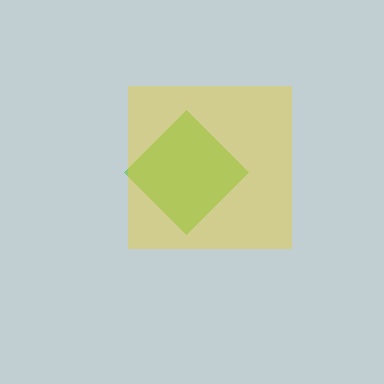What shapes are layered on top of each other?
The layered shapes are: a lime diamond, a yellow square.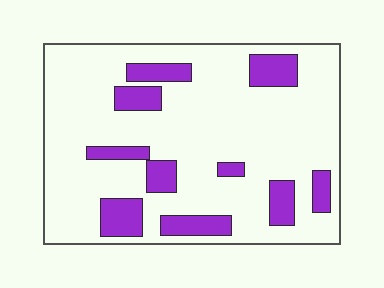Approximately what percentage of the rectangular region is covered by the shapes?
Approximately 20%.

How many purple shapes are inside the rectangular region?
10.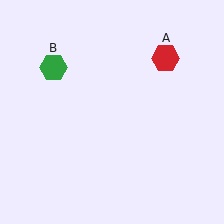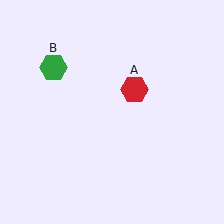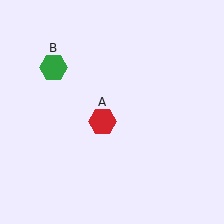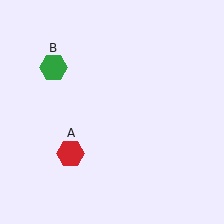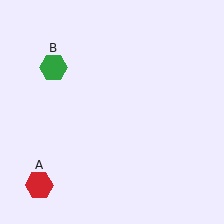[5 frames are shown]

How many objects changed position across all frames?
1 object changed position: red hexagon (object A).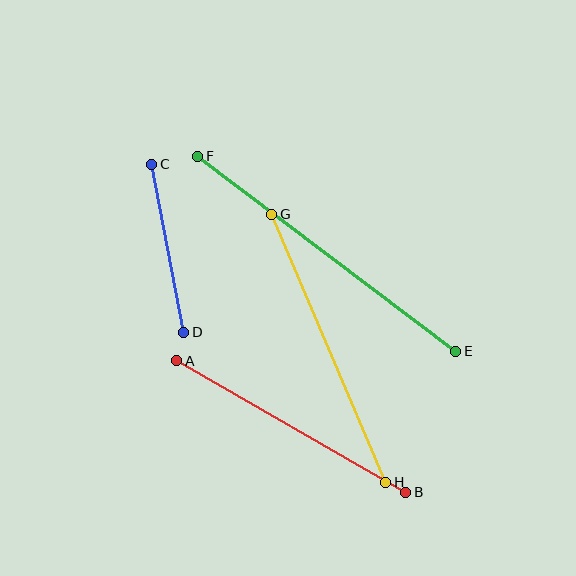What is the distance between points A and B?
The distance is approximately 264 pixels.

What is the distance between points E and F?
The distance is approximately 323 pixels.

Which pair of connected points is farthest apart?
Points E and F are farthest apart.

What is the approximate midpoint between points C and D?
The midpoint is at approximately (168, 248) pixels.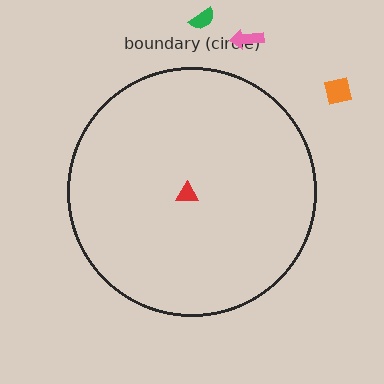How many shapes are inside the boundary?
1 inside, 3 outside.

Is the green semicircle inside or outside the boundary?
Outside.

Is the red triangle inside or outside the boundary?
Inside.